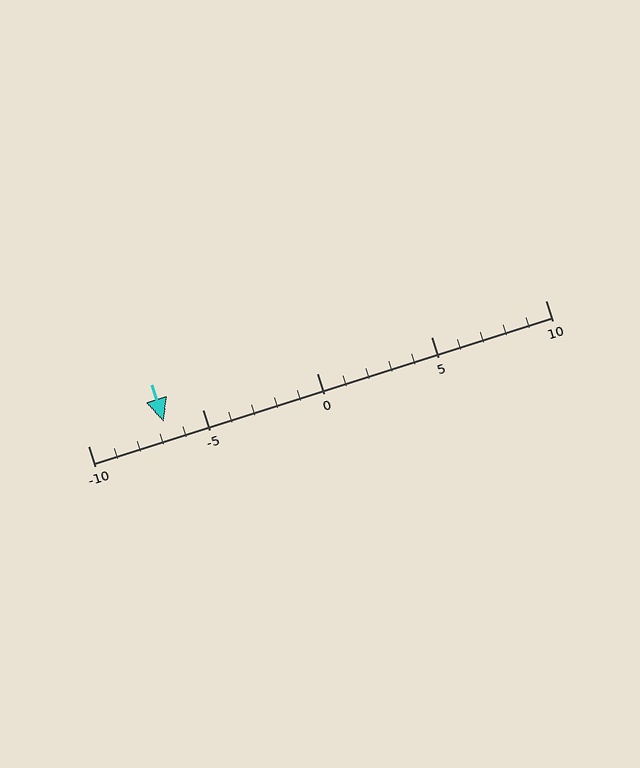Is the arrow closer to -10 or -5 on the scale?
The arrow is closer to -5.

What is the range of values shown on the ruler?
The ruler shows values from -10 to 10.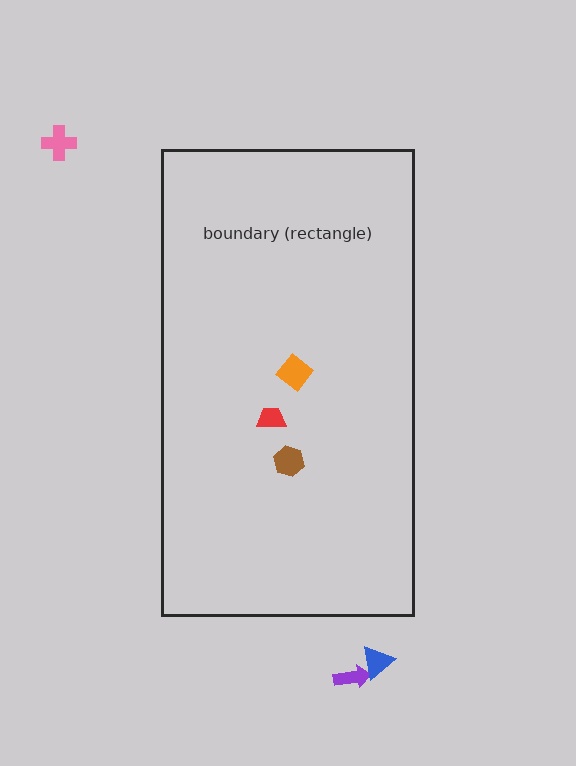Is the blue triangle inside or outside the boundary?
Outside.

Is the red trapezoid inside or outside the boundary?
Inside.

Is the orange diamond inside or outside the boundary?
Inside.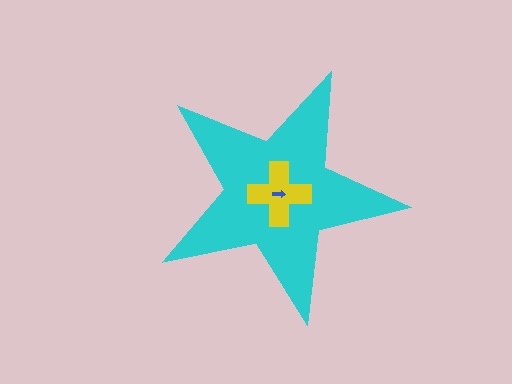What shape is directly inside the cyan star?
The yellow cross.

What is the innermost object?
The blue arrow.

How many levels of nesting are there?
3.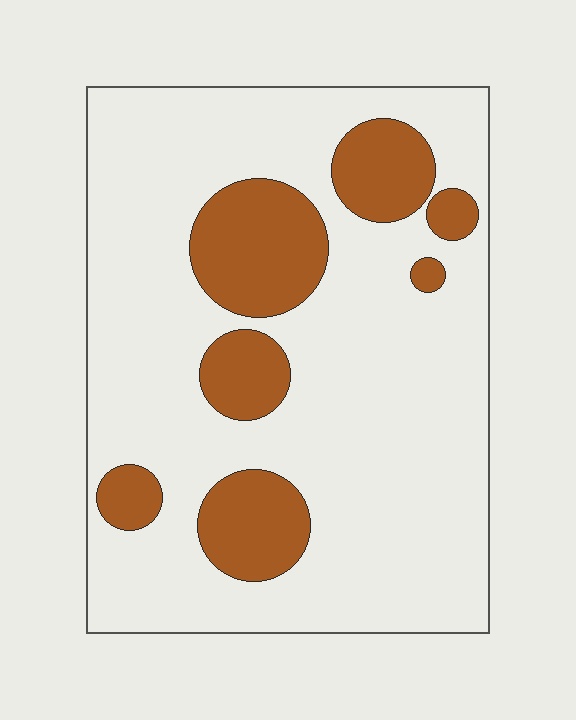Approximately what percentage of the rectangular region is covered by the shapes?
Approximately 20%.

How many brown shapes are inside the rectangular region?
7.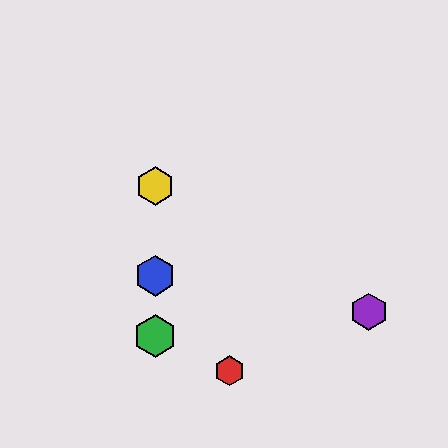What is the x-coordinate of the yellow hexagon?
The yellow hexagon is at x≈155.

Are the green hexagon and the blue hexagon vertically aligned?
Yes, both are at x≈155.